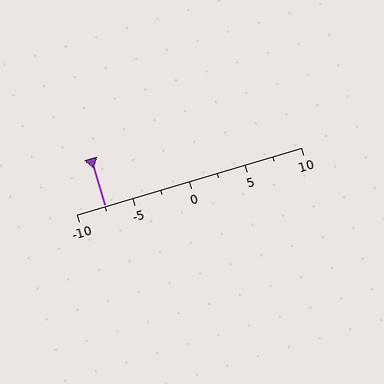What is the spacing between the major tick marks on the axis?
The major ticks are spaced 5 apart.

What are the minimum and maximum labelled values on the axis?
The axis runs from -10 to 10.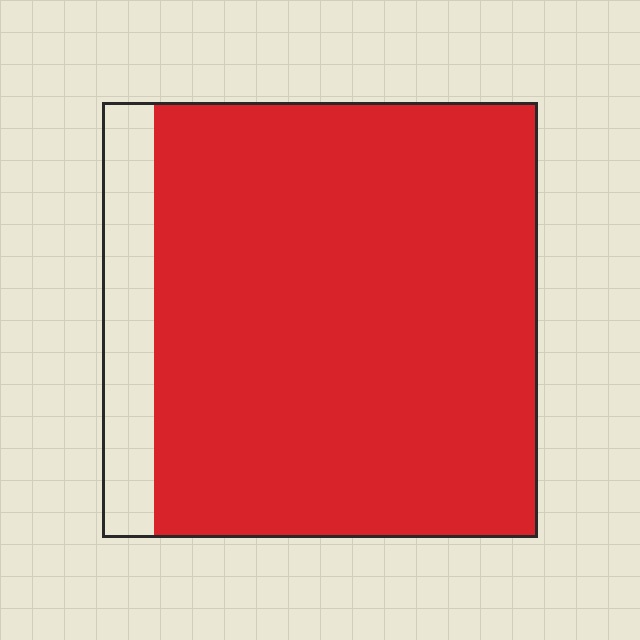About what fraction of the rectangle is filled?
About seven eighths (7/8).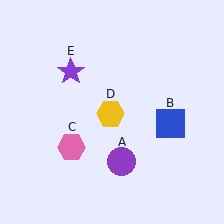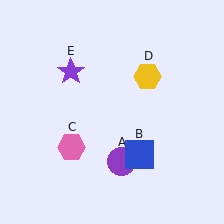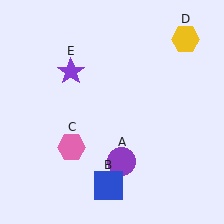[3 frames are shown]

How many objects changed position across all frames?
2 objects changed position: blue square (object B), yellow hexagon (object D).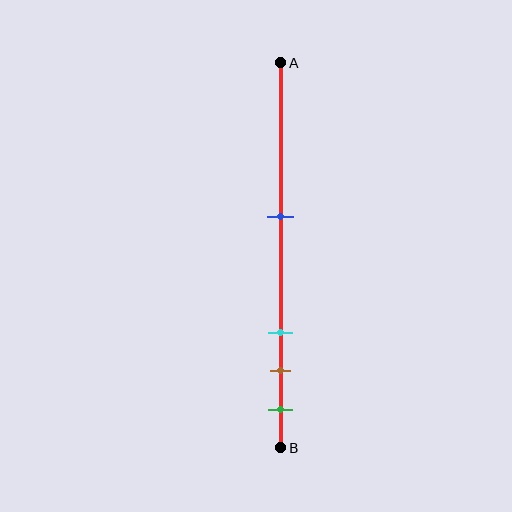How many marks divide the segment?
There are 4 marks dividing the segment.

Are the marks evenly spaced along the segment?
No, the marks are not evenly spaced.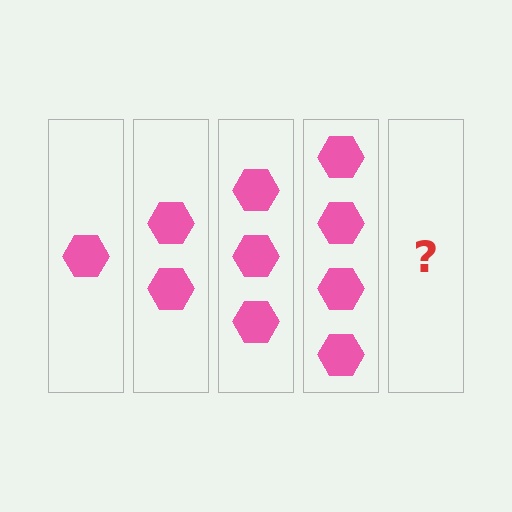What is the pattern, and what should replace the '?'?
The pattern is that each step adds one more hexagon. The '?' should be 5 hexagons.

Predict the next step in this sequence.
The next step is 5 hexagons.